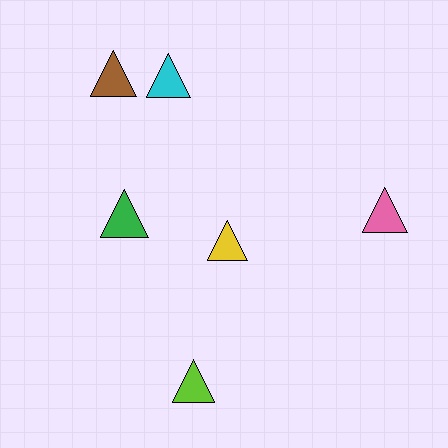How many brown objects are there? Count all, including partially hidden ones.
There is 1 brown object.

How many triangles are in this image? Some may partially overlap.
There are 6 triangles.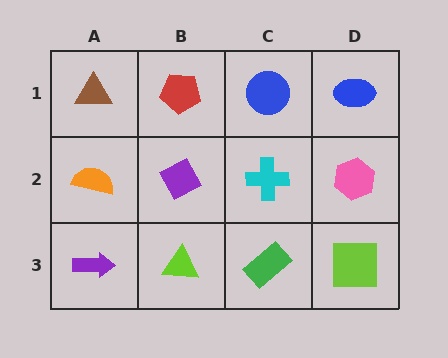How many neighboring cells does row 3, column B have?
3.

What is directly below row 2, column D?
A lime square.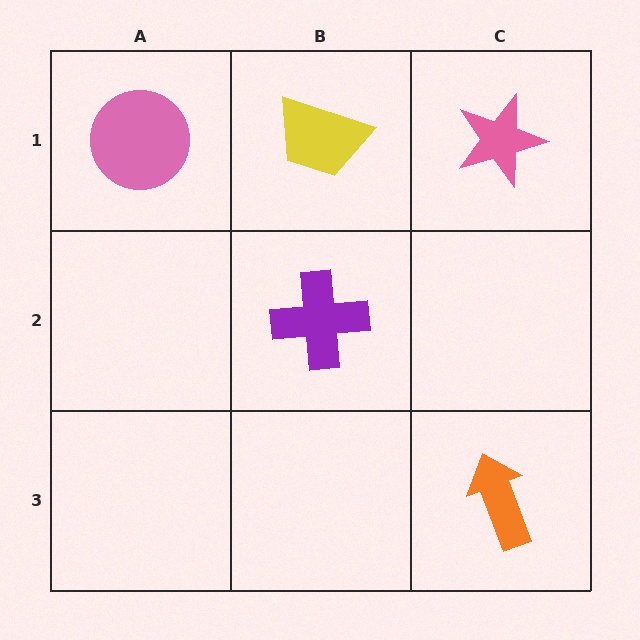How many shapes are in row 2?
1 shape.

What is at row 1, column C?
A pink star.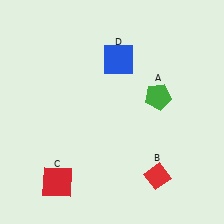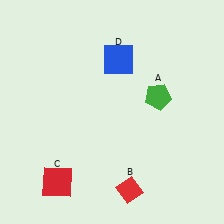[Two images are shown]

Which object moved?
The red diamond (B) moved left.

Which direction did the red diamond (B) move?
The red diamond (B) moved left.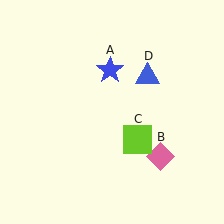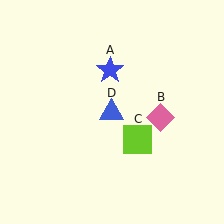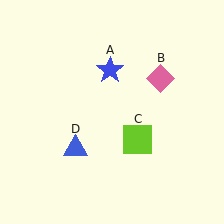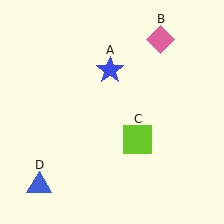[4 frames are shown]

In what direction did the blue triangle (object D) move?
The blue triangle (object D) moved down and to the left.